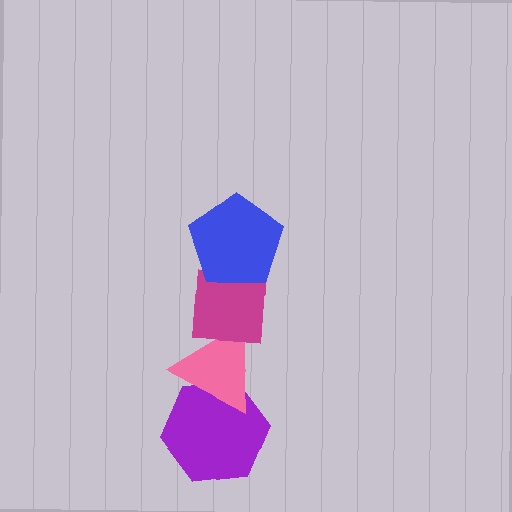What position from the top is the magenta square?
The magenta square is 2nd from the top.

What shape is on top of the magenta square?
The blue pentagon is on top of the magenta square.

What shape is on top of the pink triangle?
The magenta square is on top of the pink triangle.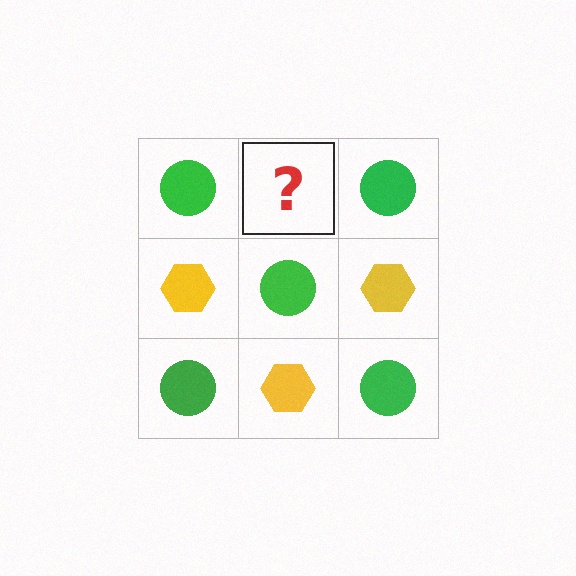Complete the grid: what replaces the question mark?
The question mark should be replaced with a yellow hexagon.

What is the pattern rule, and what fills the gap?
The rule is that it alternates green circle and yellow hexagon in a checkerboard pattern. The gap should be filled with a yellow hexagon.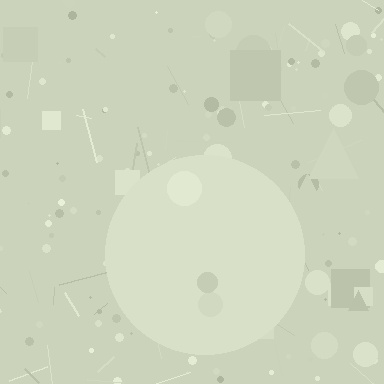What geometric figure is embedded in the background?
A circle is embedded in the background.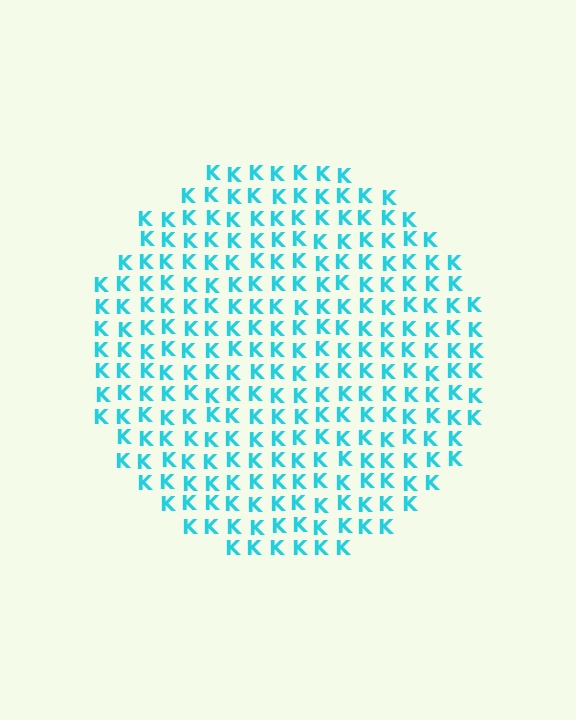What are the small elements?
The small elements are letter K's.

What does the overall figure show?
The overall figure shows a circle.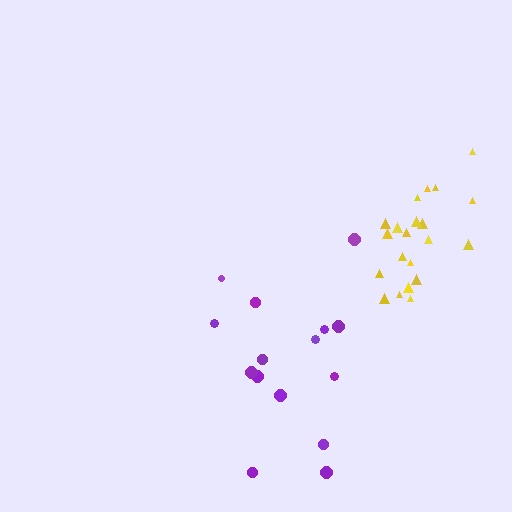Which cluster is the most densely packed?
Yellow.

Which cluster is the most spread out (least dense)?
Purple.